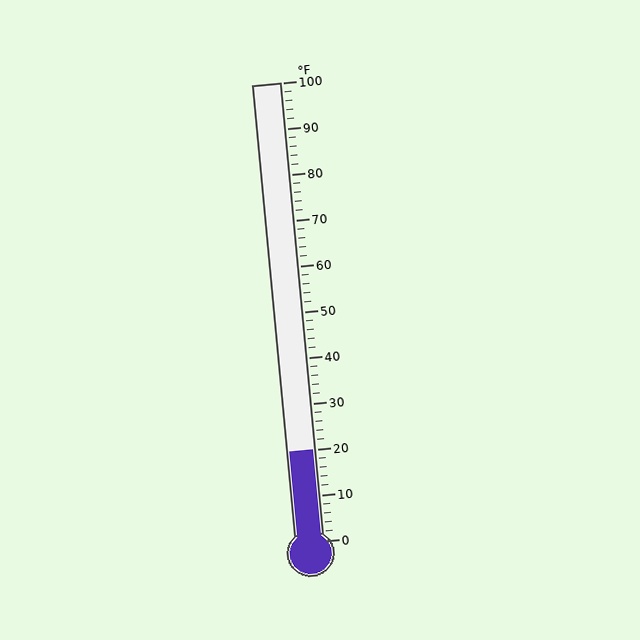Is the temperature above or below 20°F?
The temperature is at 20°F.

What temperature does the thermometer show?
The thermometer shows approximately 20°F.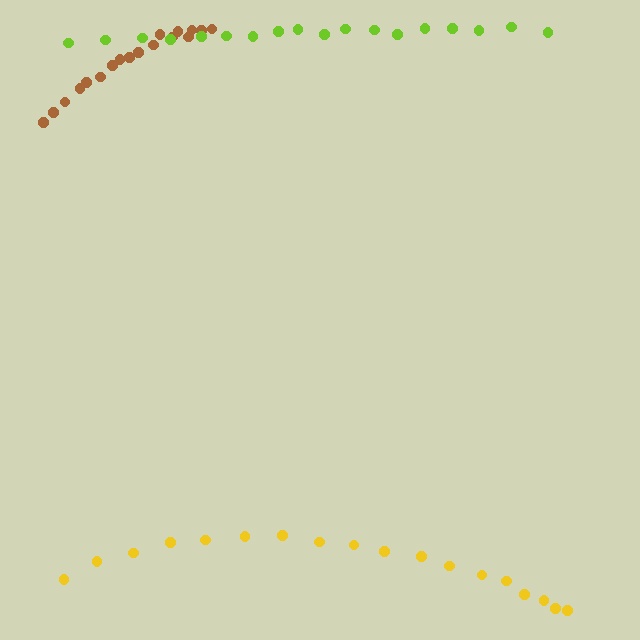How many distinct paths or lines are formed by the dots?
There are 3 distinct paths.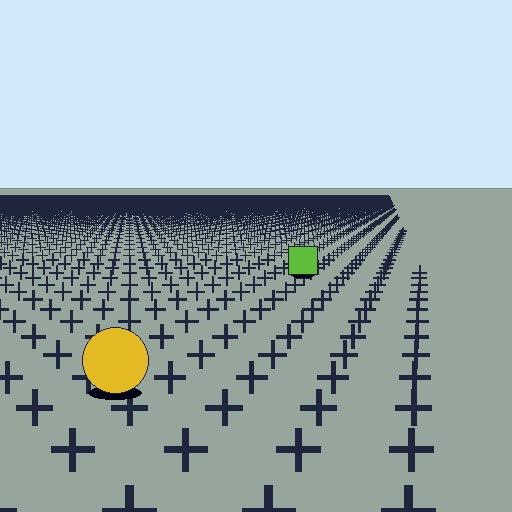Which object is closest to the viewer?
The yellow circle is closest. The texture marks near it are larger and more spread out.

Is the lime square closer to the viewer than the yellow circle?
No. The yellow circle is closer — you can tell from the texture gradient: the ground texture is coarser near it.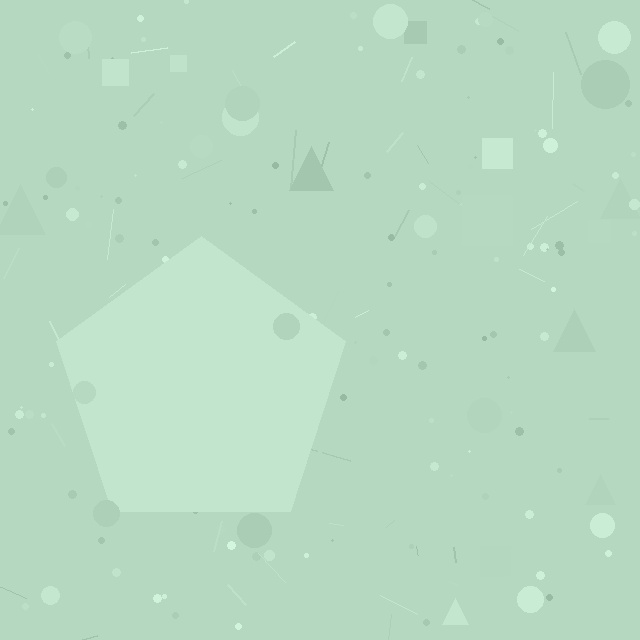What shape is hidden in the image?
A pentagon is hidden in the image.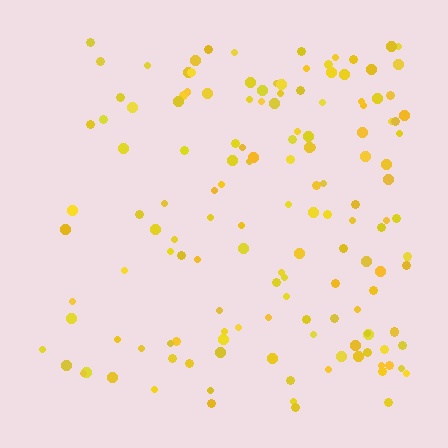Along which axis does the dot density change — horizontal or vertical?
Horizontal.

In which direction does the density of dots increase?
From left to right, with the right side densest.